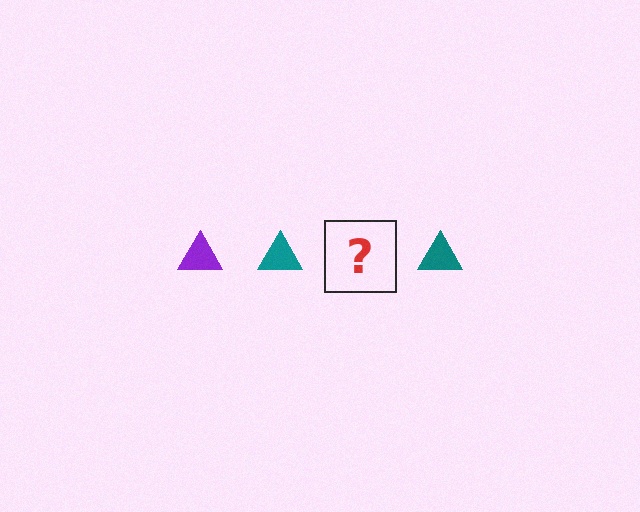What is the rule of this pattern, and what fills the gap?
The rule is that the pattern cycles through purple, teal triangles. The gap should be filled with a purple triangle.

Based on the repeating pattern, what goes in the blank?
The blank should be a purple triangle.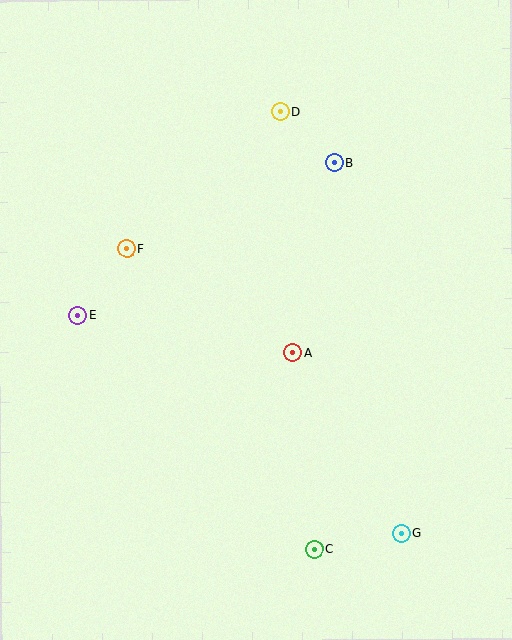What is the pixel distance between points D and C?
The distance between D and C is 439 pixels.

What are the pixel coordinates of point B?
Point B is at (334, 163).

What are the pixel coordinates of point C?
Point C is at (314, 549).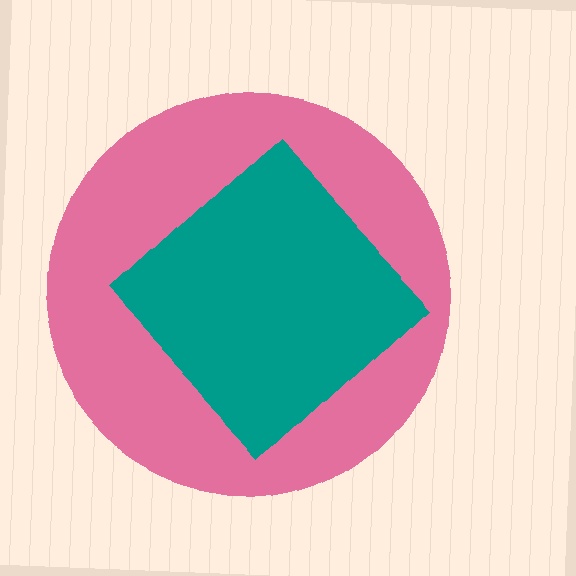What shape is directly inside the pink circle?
The teal diamond.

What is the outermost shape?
The pink circle.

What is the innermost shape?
The teal diamond.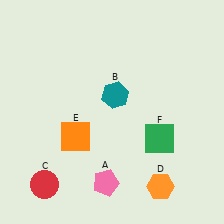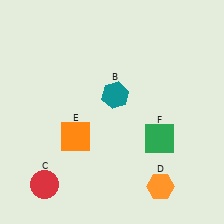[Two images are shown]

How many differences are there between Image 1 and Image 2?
There is 1 difference between the two images.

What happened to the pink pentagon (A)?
The pink pentagon (A) was removed in Image 2. It was in the bottom-left area of Image 1.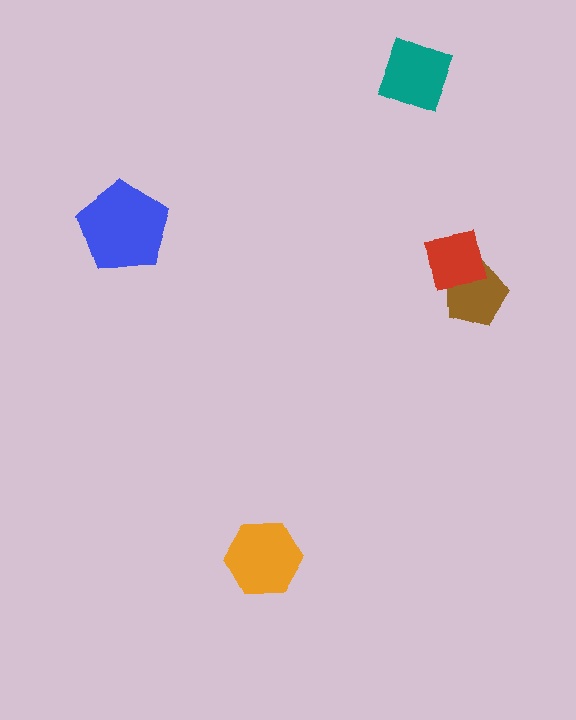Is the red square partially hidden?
No, no other shape covers it.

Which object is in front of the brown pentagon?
The red square is in front of the brown pentagon.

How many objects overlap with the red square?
1 object overlaps with the red square.